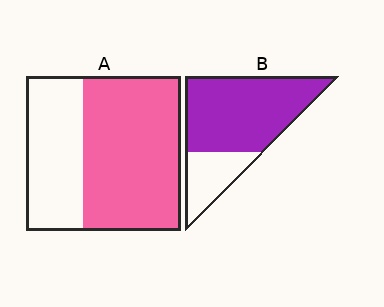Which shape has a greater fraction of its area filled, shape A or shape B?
Shape B.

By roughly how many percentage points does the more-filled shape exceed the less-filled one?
By roughly 10 percentage points (B over A).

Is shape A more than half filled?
Yes.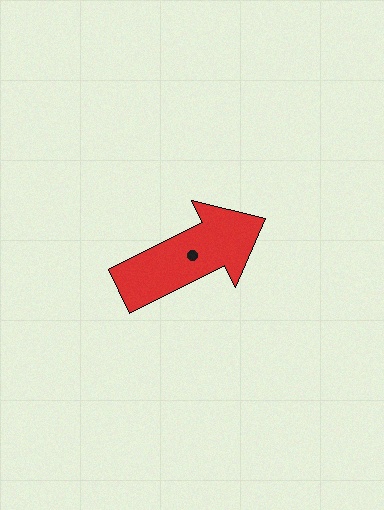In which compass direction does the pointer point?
Northeast.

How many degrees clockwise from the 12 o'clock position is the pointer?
Approximately 63 degrees.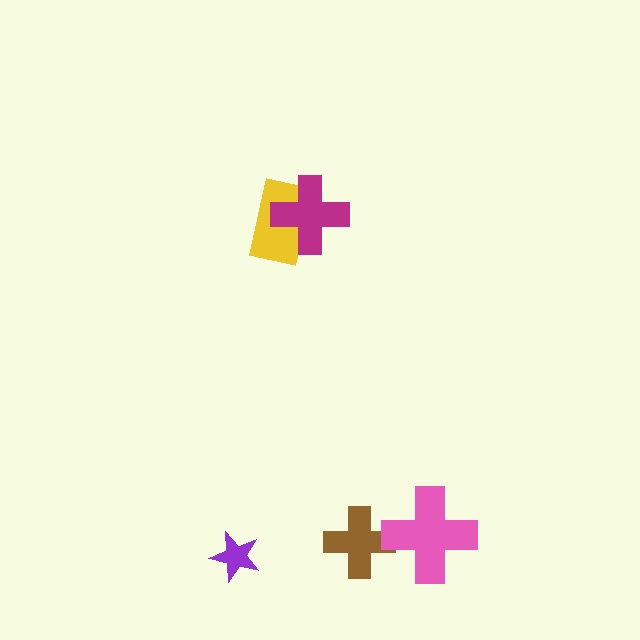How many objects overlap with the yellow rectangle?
1 object overlaps with the yellow rectangle.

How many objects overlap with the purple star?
0 objects overlap with the purple star.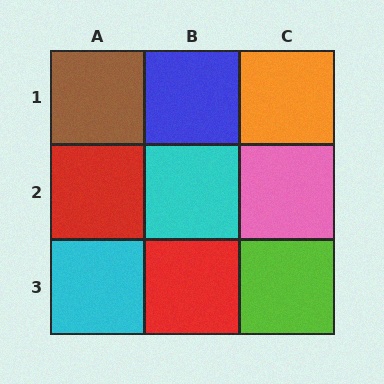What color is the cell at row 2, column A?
Red.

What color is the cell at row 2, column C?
Pink.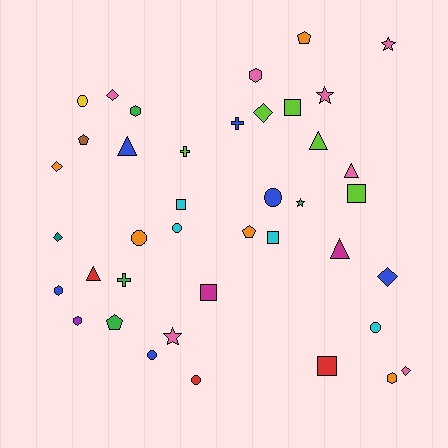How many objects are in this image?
There are 40 objects.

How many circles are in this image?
There are 7 circles.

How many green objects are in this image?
There are 4 green objects.